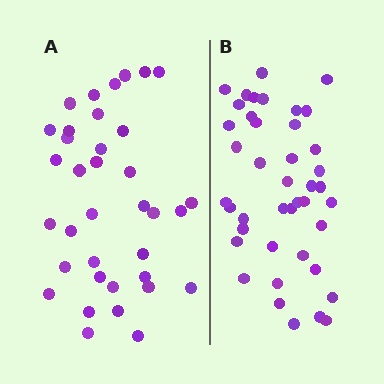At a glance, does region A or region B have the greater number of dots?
Region B (the right region) has more dots.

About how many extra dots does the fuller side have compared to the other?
Region B has about 6 more dots than region A.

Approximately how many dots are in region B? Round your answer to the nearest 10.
About 40 dots. (The exact count is 42, which rounds to 40.)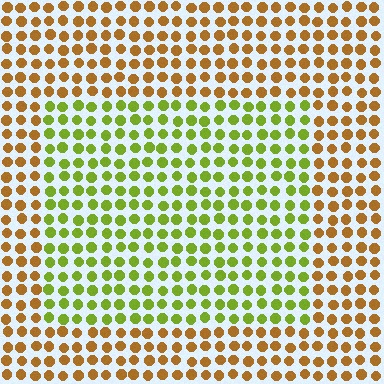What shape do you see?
I see a rectangle.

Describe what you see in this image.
The image is filled with small brown elements in a uniform arrangement. A rectangle-shaped region is visible where the elements are tinted to a slightly different hue, forming a subtle color boundary.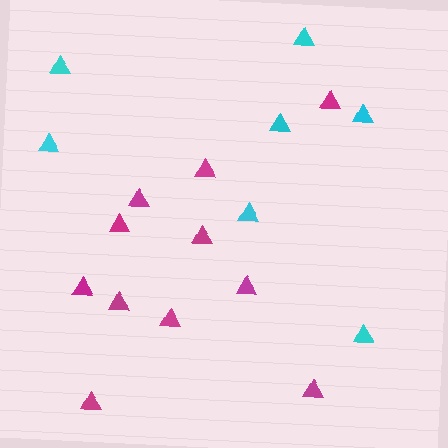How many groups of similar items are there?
There are 2 groups: one group of cyan triangles (7) and one group of magenta triangles (11).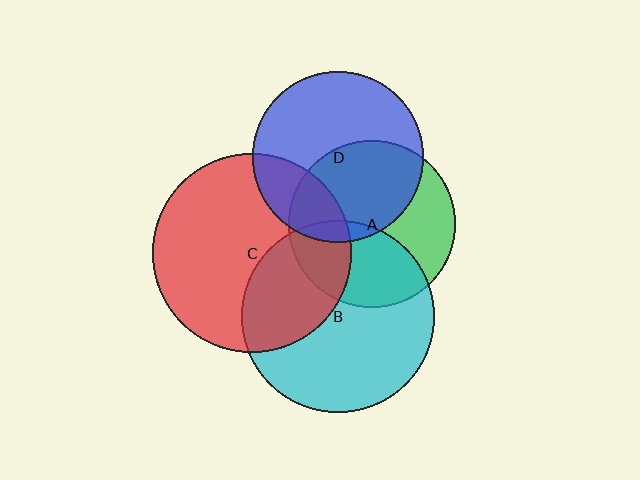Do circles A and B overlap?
Yes.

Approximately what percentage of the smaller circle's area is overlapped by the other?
Approximately 40%.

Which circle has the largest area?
Circle C (red).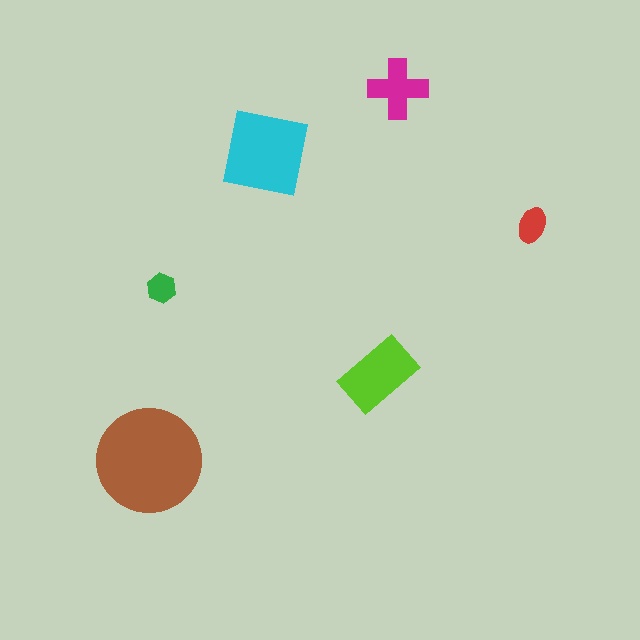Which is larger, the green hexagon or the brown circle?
The brown circle.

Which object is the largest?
The brown circle.